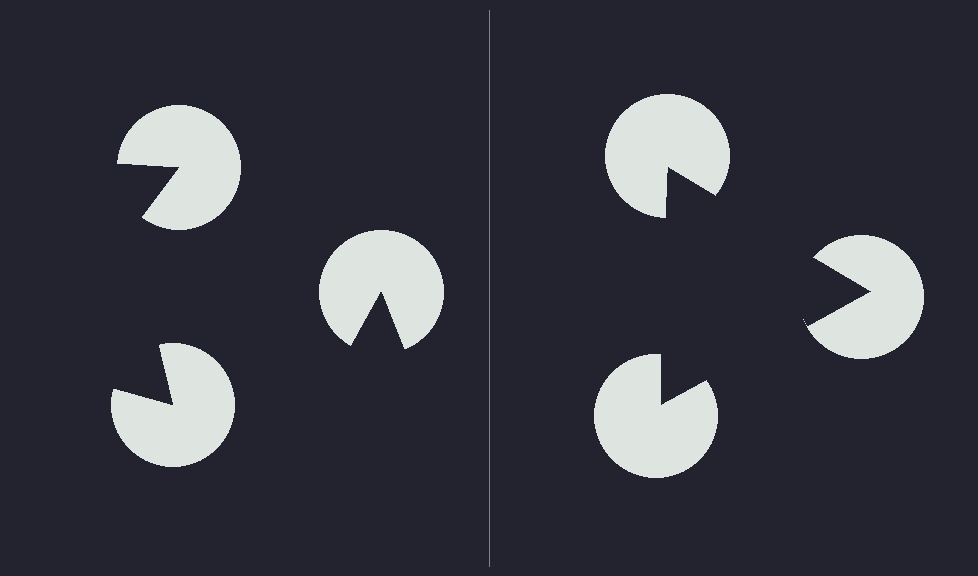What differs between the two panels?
The pac-man discs are positioned identically on both sides; only the wedge orientations differ. On the right they align to a triangle; on the left they are misaligned.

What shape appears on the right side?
An illusory triangle.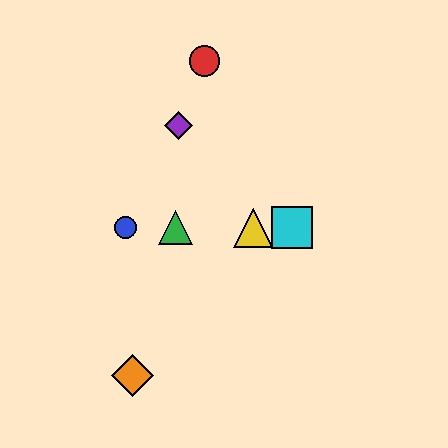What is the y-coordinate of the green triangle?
The green triangle is at y≈228.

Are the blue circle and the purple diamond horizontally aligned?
No, the blue circle is at y≈228 and the purple diamond is at y≈125.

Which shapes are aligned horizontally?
The blue circle, the green triangle, the yellow triangle, the cyan square are aligned horizontally.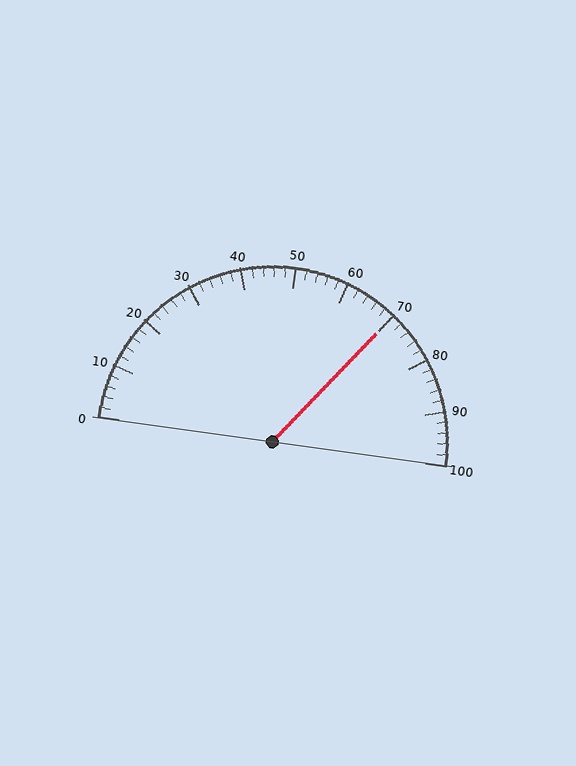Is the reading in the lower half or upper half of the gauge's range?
The reading is in the upper half of the range (0 to 100).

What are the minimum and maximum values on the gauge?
The gauge ranges from 0 to 100.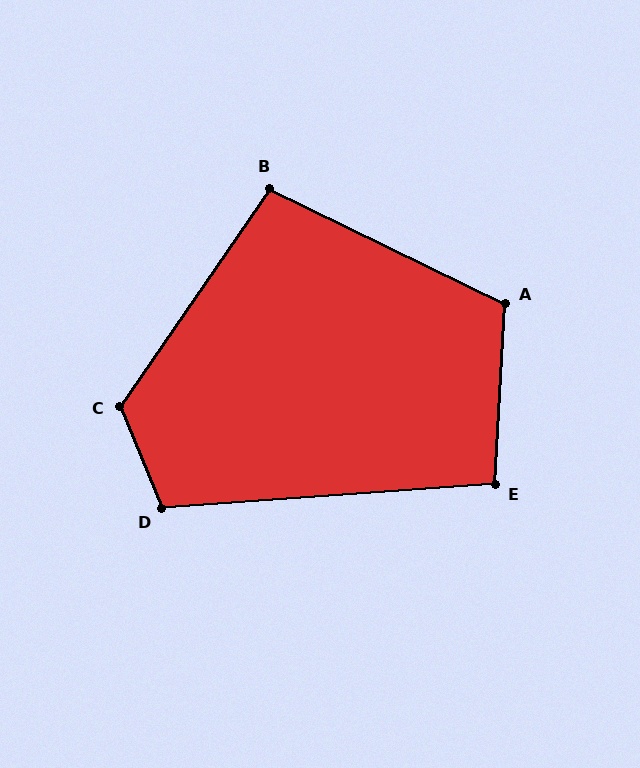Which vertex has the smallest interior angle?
E, at approximately 97 degrees.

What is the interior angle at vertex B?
Approximately 99 degrees (obtuse).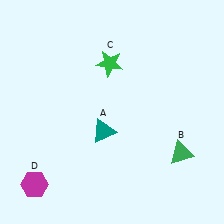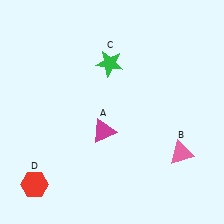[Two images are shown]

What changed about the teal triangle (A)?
In Image 1, A is teal. In Image 2, it changed to magenta.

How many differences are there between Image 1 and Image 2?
There are 3 differences between the two images.